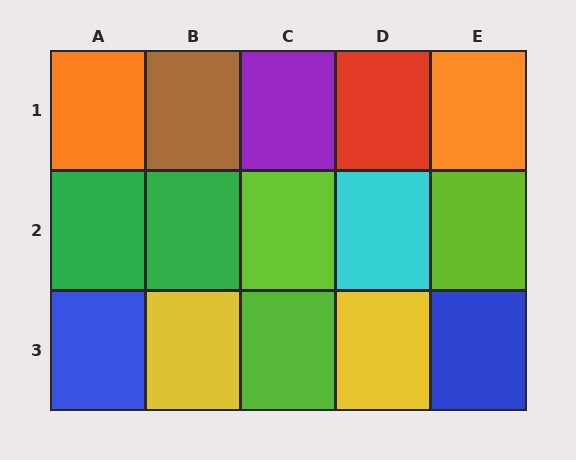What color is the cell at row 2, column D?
Cyan.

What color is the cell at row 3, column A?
Blue.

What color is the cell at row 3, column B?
Yellow.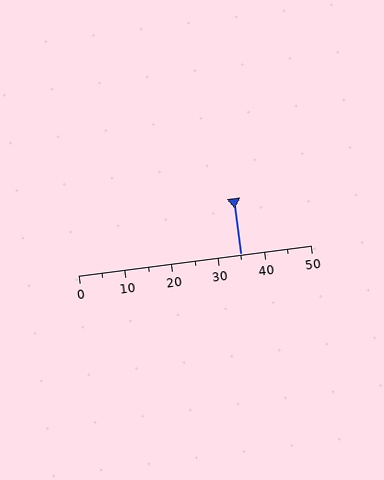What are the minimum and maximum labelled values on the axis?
The axis runs from 0 to 50.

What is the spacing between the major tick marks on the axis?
The major ticks are spaced 10 apart.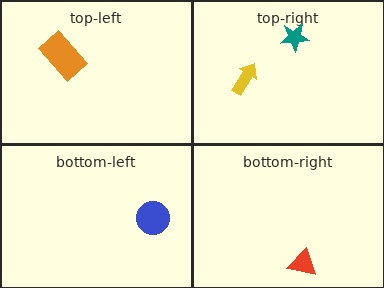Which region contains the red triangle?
The bottom-right region.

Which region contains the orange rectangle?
The top-left region.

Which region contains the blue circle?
The bottom-left region.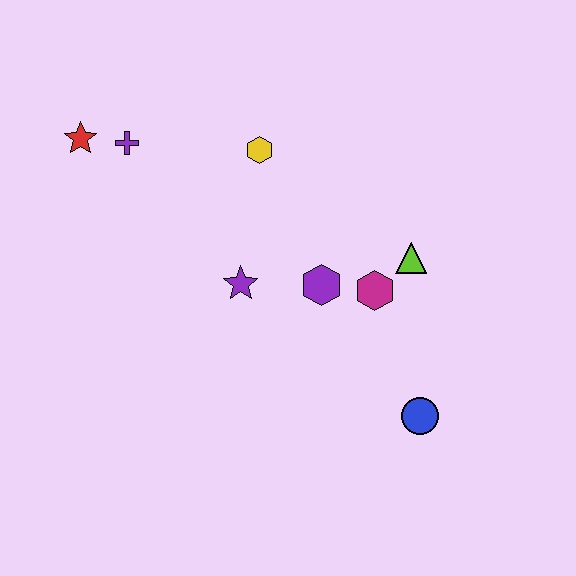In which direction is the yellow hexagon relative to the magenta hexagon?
The yellow hexagon is above the magenta hexagon.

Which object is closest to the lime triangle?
The magenta hexagon is closest to the lime triangle.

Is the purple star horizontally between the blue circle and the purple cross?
Yes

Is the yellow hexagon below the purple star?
No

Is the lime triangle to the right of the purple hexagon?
Yes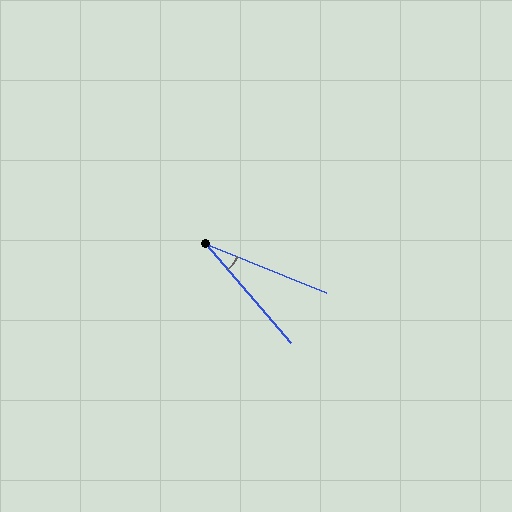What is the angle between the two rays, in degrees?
Approximately 27 degrees.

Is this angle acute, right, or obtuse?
It is acute.